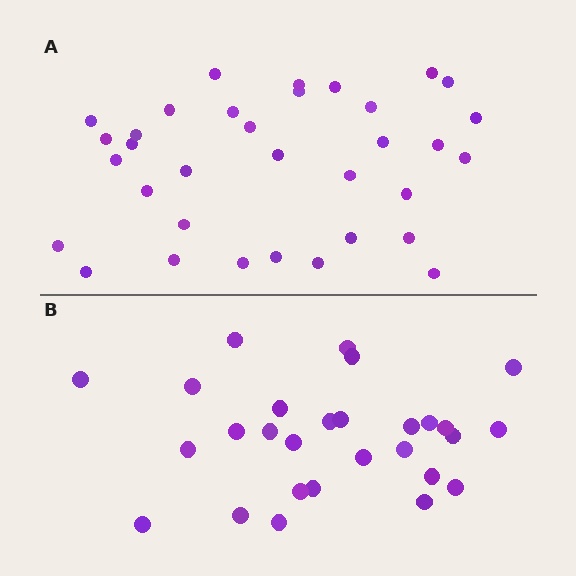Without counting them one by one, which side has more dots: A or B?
Region A (the top region) has more dots.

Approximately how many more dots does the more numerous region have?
Region A has about 6 more dots than region B.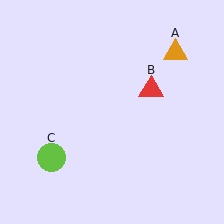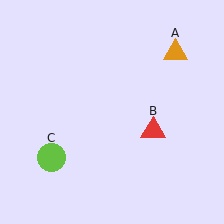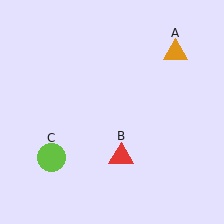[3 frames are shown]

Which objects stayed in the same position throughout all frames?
Orange triangle (object A) and lime circle (object C) remained stationary.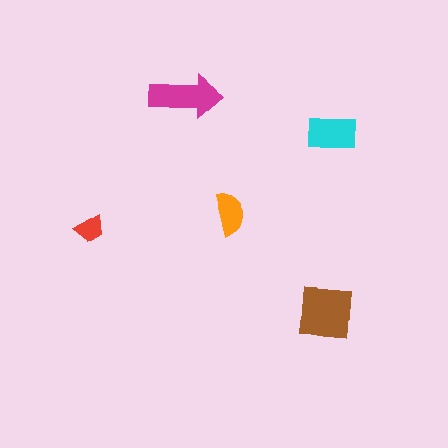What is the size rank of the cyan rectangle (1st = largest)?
3rd.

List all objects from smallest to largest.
The red trapezoid, the orange semicircle, the cyan rectangle, the magenta arrow, the brown square.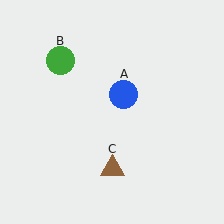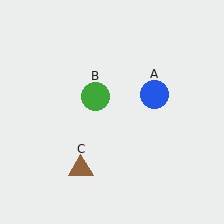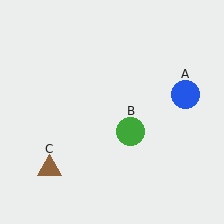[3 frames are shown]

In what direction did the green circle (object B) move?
The green circle (object B) moved down and to the right.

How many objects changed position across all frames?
3 objects changed position: blue circle (object A), green circle (object B), brown triangle (object C).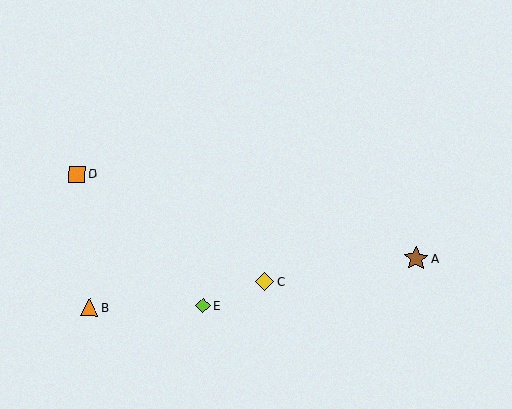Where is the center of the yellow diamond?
The center of the yellow diamond is at (265, 282).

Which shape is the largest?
The brown star (labeled A) is the largest.